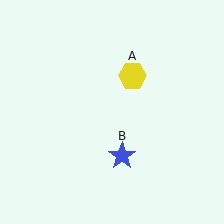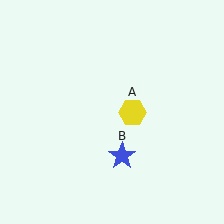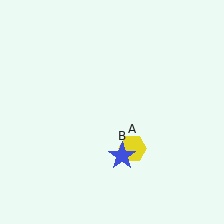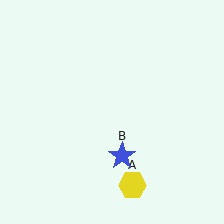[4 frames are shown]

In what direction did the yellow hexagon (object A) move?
The yellow hexagon (object A) moved down.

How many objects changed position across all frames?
1 object changed position: yellow hexagon (object A).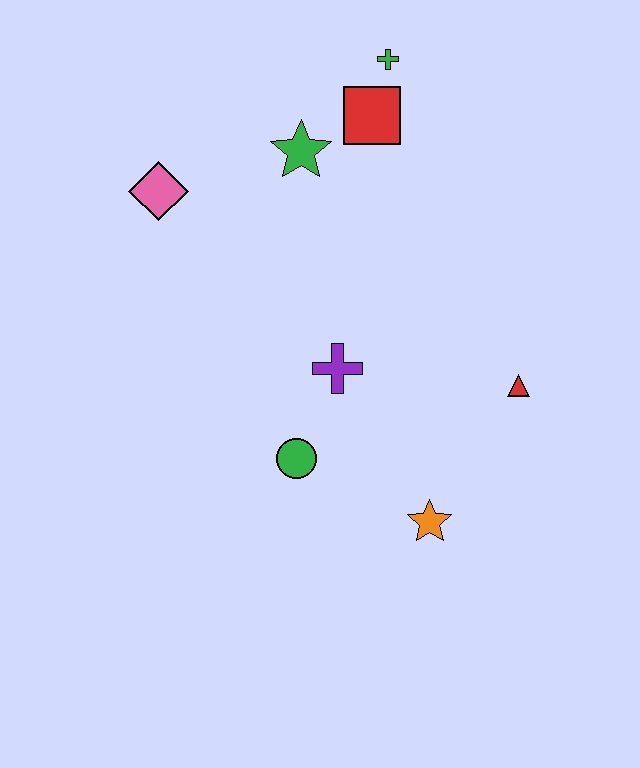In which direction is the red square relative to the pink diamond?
The red square is to the right of the pink diamond.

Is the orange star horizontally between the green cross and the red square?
No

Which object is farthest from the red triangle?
The pink diamond is farthest from the red triangle.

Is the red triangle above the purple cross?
No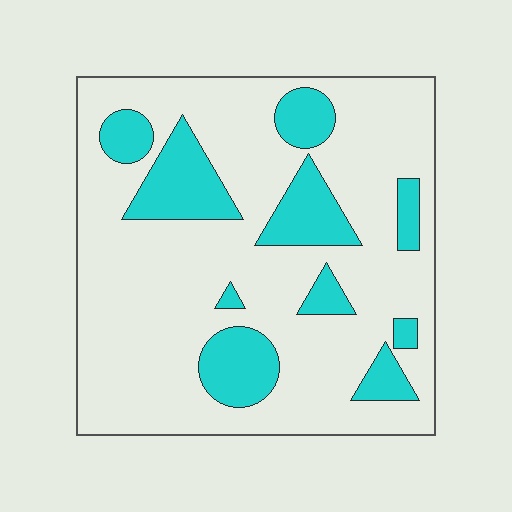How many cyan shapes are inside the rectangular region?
10.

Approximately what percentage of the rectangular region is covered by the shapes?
Approximately 20%.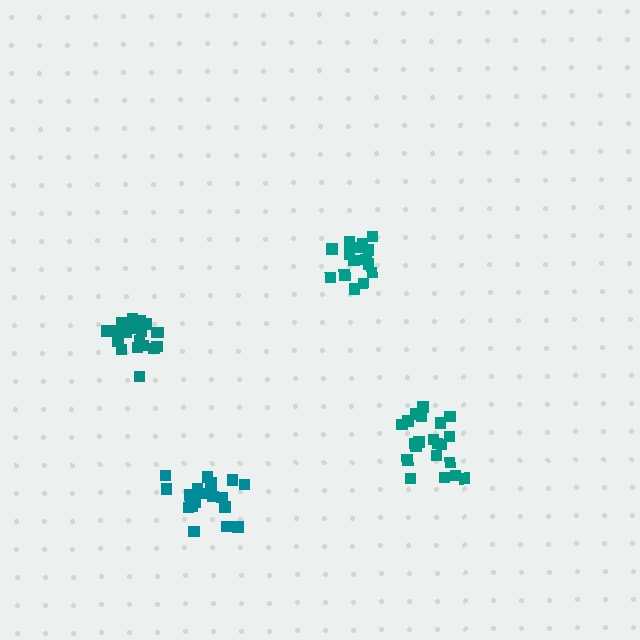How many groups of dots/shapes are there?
There are 4 groups.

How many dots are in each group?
Group 1: 16 dots, Group 2: 19 dots, Group 3: 21 dots, Group 4: 21 dots (77 total).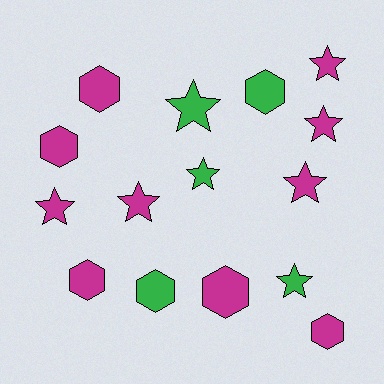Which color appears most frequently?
Magenta, with 10 objects.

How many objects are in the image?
There are 15 objects.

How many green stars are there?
There are 3 green stars.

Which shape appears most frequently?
Star, with 8 objects.